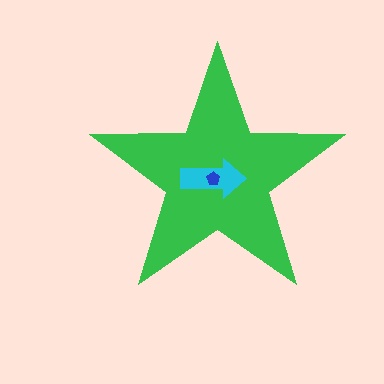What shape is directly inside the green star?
The cyan arrow.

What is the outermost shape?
The green star.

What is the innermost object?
The blue pentagon.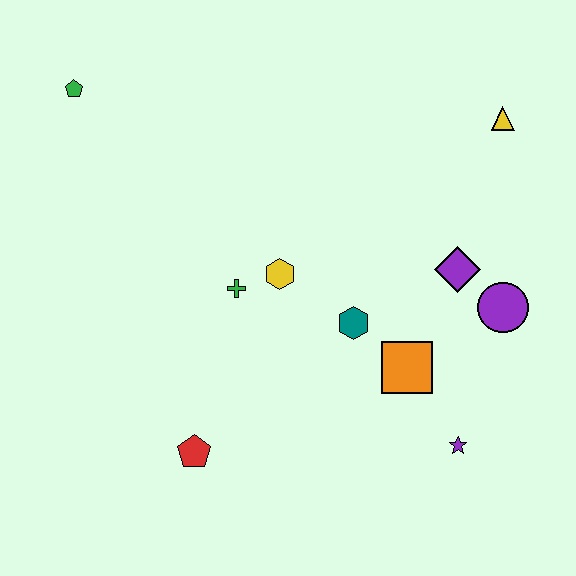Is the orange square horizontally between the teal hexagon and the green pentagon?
No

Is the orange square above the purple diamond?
No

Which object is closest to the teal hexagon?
The orange square is closest to the teal hexagon.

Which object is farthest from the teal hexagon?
The green pentagon is farthest from the teal hexagon.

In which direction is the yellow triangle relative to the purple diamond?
The yellow triangle is above the purple diamond.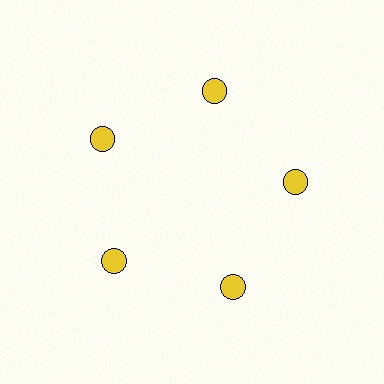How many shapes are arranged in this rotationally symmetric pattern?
There are 5 shapes, arranged in 5 groups of 1.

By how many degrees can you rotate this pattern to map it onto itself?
The pattern maps onto itself every 72 degrees of rotation.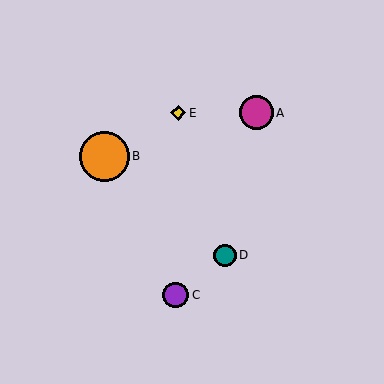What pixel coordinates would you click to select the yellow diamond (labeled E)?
Click at (178, 113) to select the yellow diamond E.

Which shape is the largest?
The orange circle (labeled B) is the largest.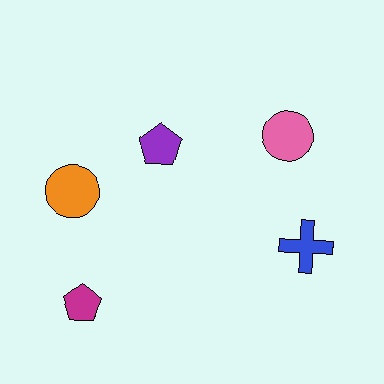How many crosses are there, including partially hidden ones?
There is 1 cross.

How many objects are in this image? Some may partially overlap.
There are 5 objects.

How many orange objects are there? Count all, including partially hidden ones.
There is 1 orange object.